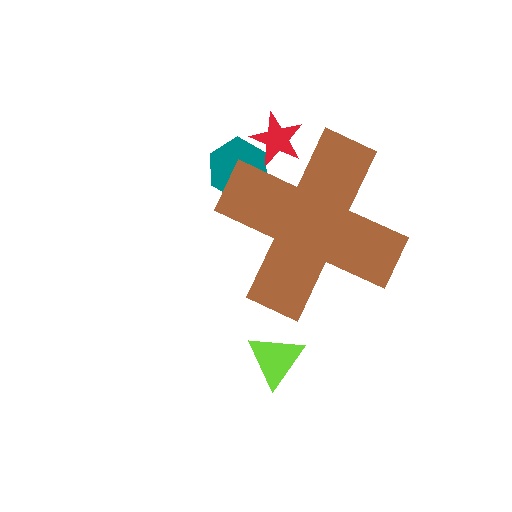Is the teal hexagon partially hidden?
Yes, the teal hexagon is partially hidden behind the brown cross.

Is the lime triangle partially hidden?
No, the lime triangle is fully visible.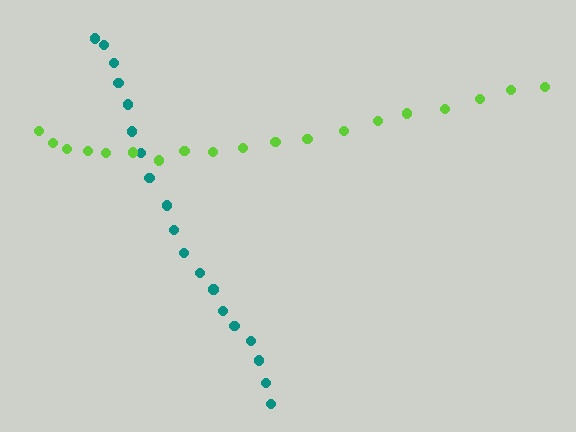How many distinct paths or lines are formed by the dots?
There are 2 distinct paths.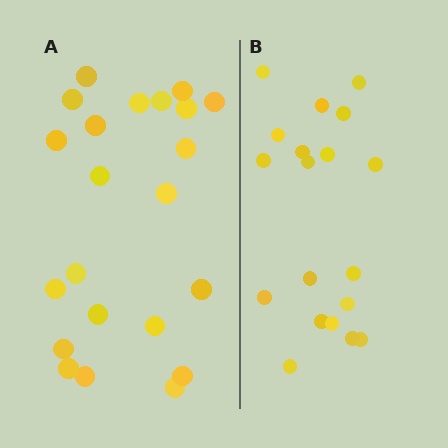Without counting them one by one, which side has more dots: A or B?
Region A (the left region) has more dots.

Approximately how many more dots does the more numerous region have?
Region A has just a few more — roughly 2 or 3 more dots than region B.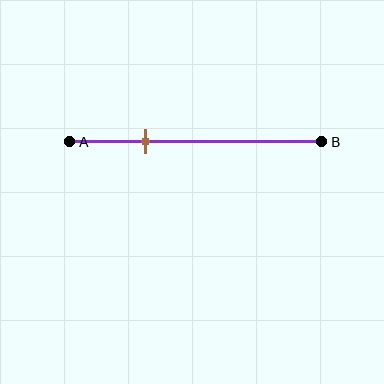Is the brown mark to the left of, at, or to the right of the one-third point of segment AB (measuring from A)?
The brown mark is to the left of the one-third point of segment AB.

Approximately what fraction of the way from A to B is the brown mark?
The brown mark is approximately 30% of the way from A to B.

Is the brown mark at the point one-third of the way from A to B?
No, the mark is at about 30% from A, not at the 33% one-third point.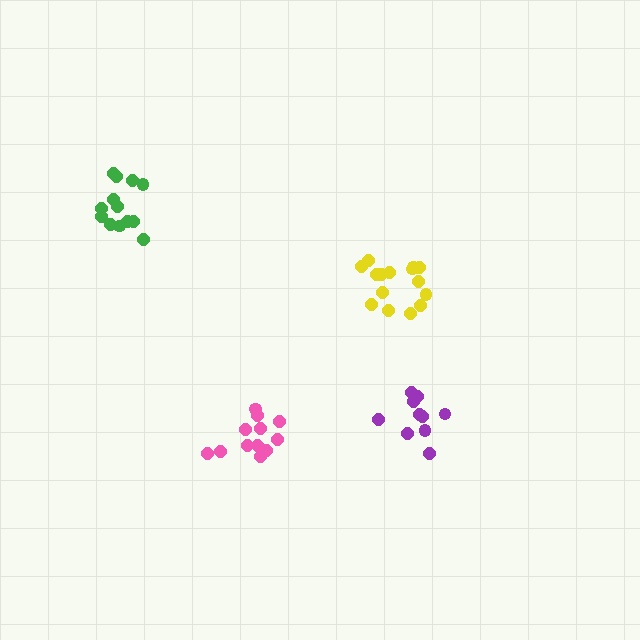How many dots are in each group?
Group 1: 10 dots, Group 2: 15 dots, Group 3: 12 dots, Group 4: 13 dots (50 total).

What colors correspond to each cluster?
The clusters are colored: purple, yellow, pink, green.